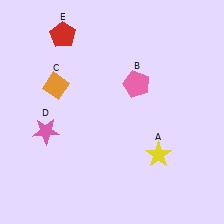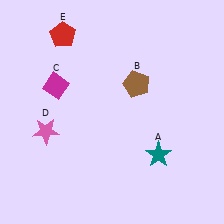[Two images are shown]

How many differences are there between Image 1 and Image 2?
There are 3 differences between the two images.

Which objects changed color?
A changed from yellow to teal. B changed from pink to brown. C changed from orange to magenta.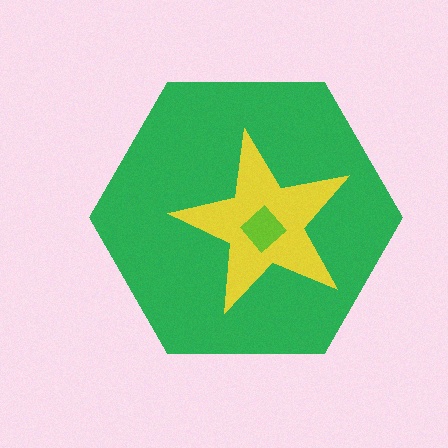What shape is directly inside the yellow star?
The lime diamond.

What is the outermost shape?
The green hexagon.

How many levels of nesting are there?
3.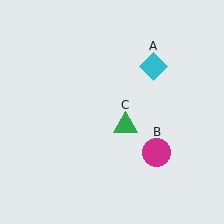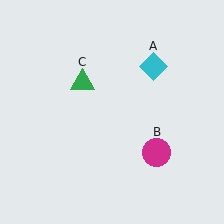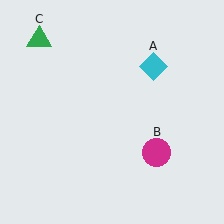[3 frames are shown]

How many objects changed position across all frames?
1 object changed position: green triangle (object C).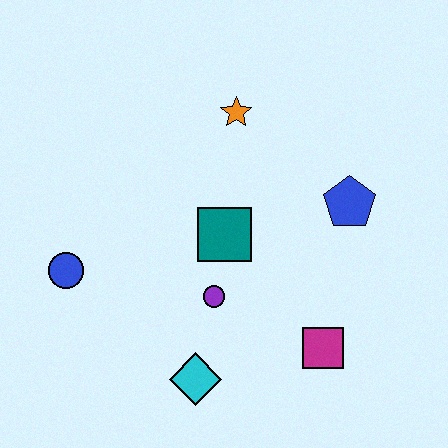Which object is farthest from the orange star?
The cyan diamond is farthest from the orange star.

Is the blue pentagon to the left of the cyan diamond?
No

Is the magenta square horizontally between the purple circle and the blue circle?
No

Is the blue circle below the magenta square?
No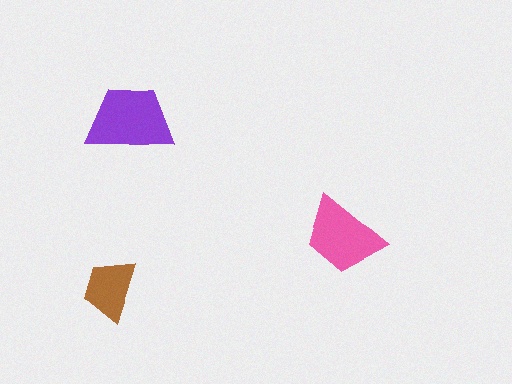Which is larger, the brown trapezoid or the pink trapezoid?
The pink one.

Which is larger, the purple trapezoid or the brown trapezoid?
The purple one.